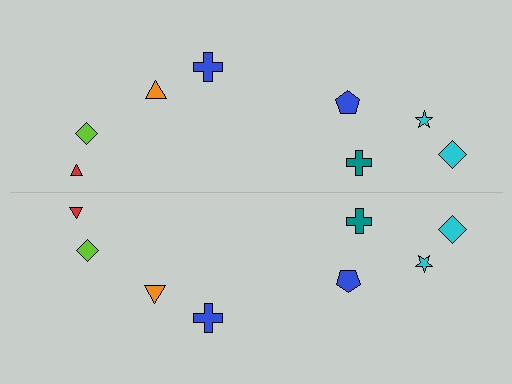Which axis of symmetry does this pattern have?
The pattern has a horizontal axis of symmetry running through the center of the image.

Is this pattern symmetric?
Yes, this pattern has bilateral (reflection) symmetry.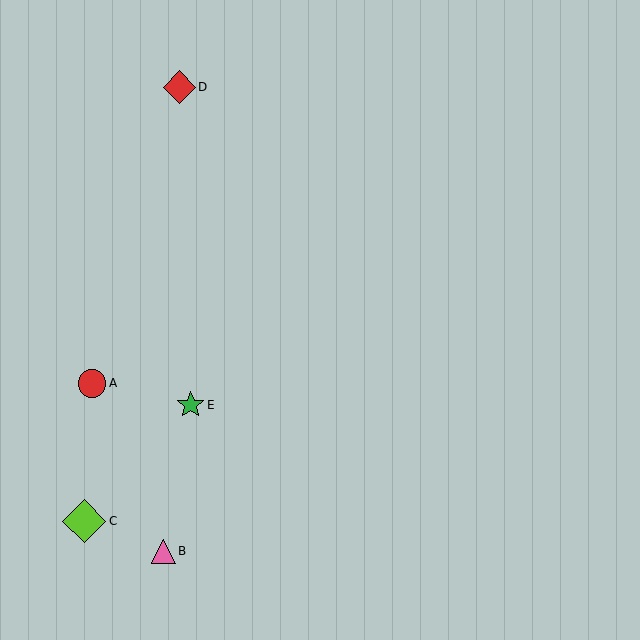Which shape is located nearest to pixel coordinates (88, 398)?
The red circle (labeled A) at (92, 383) is nearest to that location.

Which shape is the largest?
The lime diamond (labeled C) is the largest.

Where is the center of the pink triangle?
The center of the pink triangle is at (163, 551).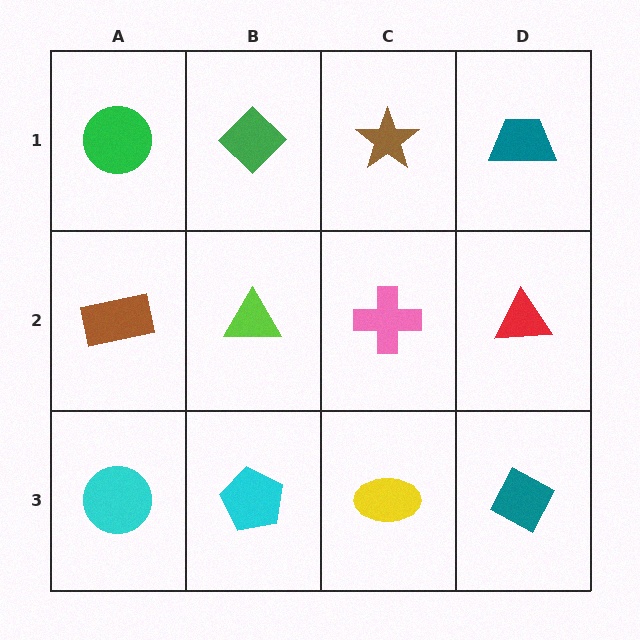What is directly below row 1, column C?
A pink cross.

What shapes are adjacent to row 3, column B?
A lime triangle (row 2, column B), a cyan circle (row 3, column A), a yellow ellipse (row 3, column C).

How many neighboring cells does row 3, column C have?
3.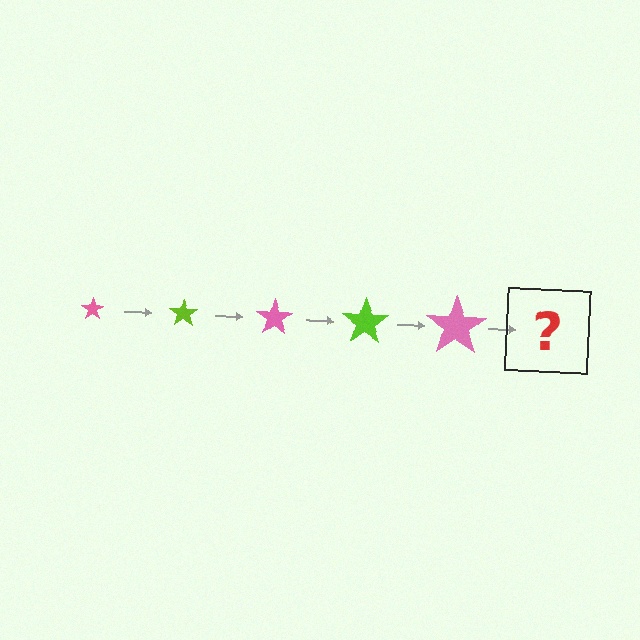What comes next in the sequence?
The next element should be a lime star, larger than the previous one.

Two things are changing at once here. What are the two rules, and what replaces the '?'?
The two rules are that the star grows larger each step and the color cycles through pink and lime. The '?' should be a lime star, larger than the previous one.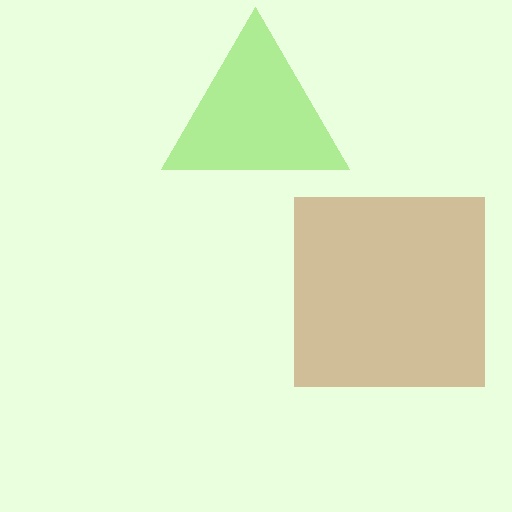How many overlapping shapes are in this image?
There are 2 overlapping shapes in the image.